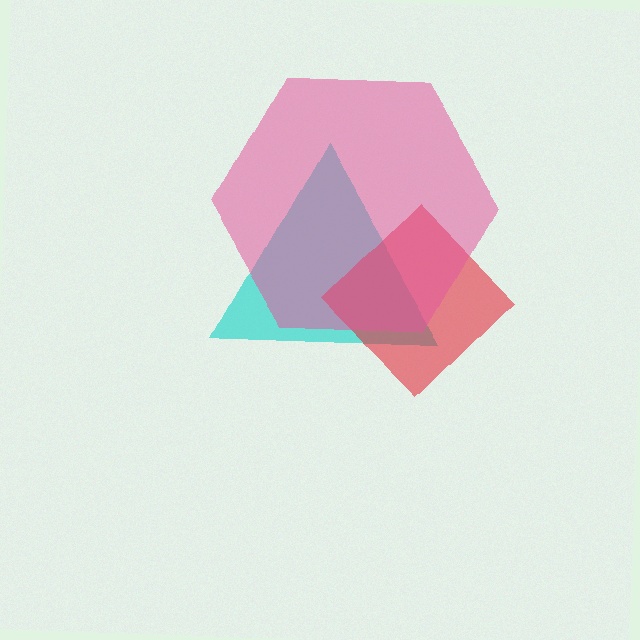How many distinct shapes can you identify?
There are 3 distinct shapes: a cyan triangle, a red diamond, a pink hexagon.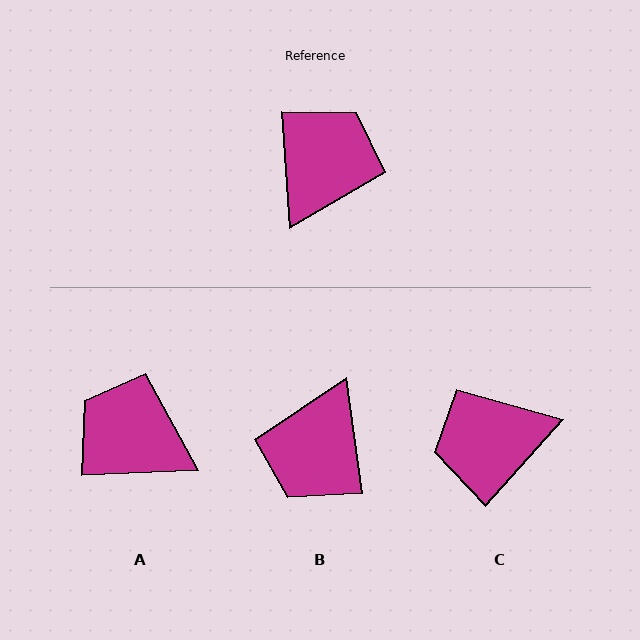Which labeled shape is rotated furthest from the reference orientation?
B, about 176 degrees away.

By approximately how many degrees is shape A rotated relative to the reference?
Approximately 89 degrees counter-clockwise.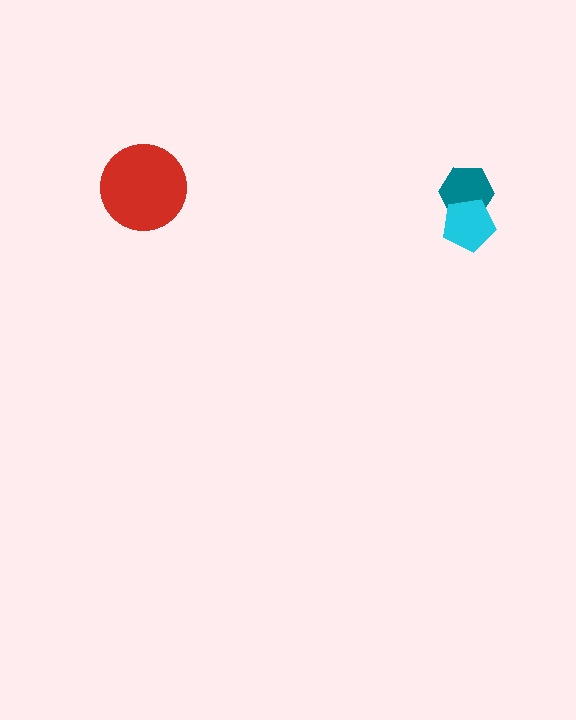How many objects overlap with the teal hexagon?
1 object overlaps with the teal hexagon.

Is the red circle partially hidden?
No, no other shape covers it.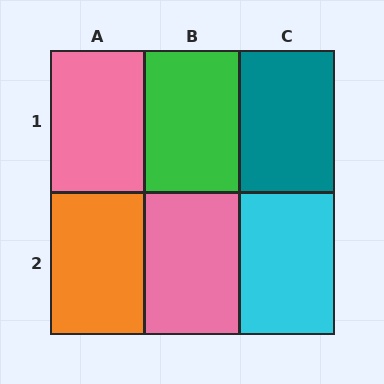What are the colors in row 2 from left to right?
Orange, pink, cyan.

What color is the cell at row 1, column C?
Teal.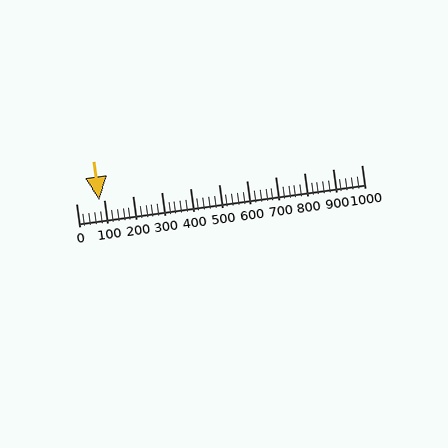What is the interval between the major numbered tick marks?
The major tick marks are spaced 100 units apart.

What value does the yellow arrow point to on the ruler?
The yellow arrow points to approximately 80.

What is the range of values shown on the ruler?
The ruler shows values from 0 to 1000.